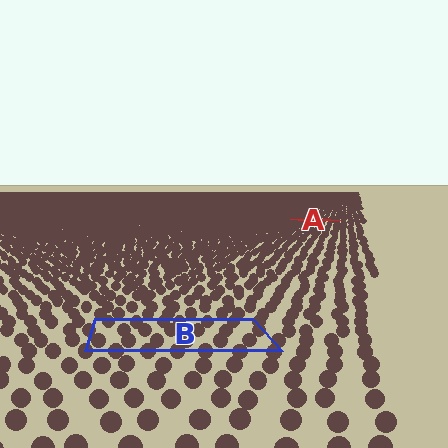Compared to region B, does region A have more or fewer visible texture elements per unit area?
Region A has more texture elements per unit area — they are packed more densely because it is farther away.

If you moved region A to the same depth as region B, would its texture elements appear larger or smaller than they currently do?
They would appear larger. At a closer depth, the same texture elements are projected at a bigger on-screen size.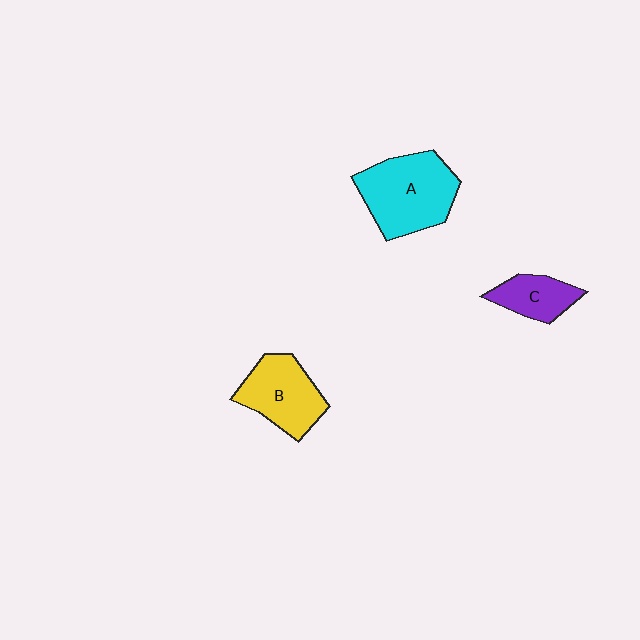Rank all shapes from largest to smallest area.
From largest to smallest: A (cyan), B (yellow), C (purple).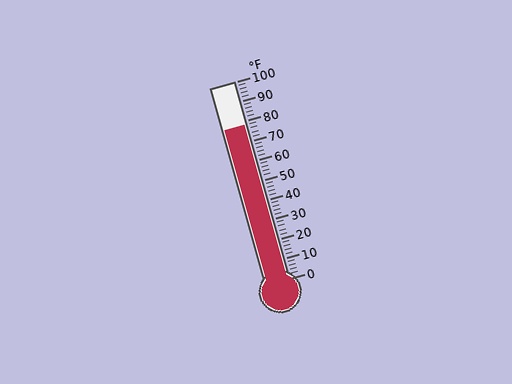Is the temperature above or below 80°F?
The temperature is below 80°F.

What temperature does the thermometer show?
The thermometer shows approximately 78°F.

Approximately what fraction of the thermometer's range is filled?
The thermometer is filled to approximately 80% of its range.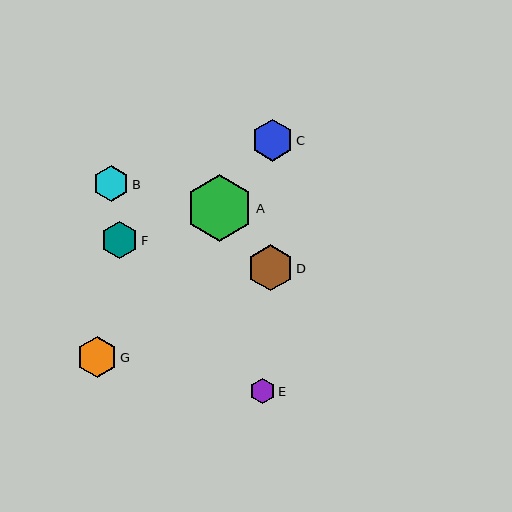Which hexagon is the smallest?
Hexagon E is the smallest with a size of approximately 26 pixels.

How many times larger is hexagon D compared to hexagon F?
Hexagon D is approximately 1.2 times the size of hexagon F.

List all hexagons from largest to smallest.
From largest to smallest: A, D, C, G, F, B, E.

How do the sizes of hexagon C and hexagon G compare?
Hexagon C and hexagon G are approximately the same size.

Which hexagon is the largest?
Hexagon A is the largest with a size of approximately 67 pixels.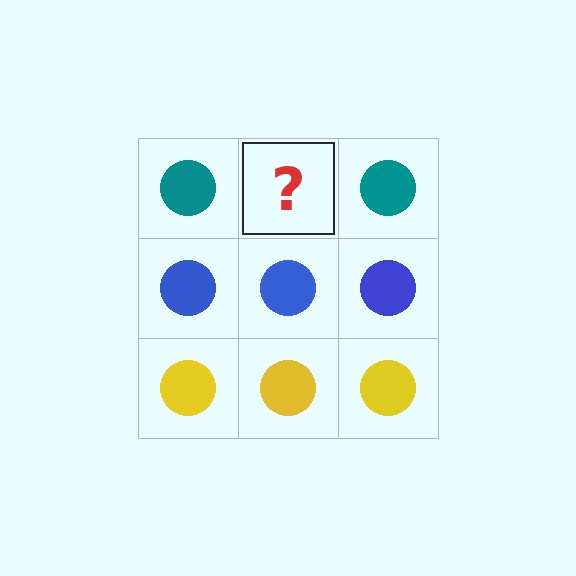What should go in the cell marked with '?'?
The missing cell should contain a teal circle.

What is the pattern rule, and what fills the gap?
The rule is that each row has a consistent color. The gap should be filled with a teal circle.